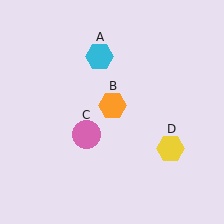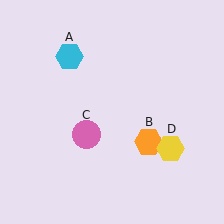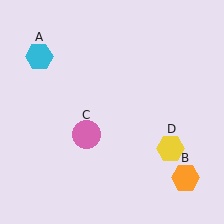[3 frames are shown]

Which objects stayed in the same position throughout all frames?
Pink circle (object C) and yellow hexagon (object D) remained stationary.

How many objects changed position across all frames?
2 objects changed position: cyan hexagon (object A), orange hexagon (object B).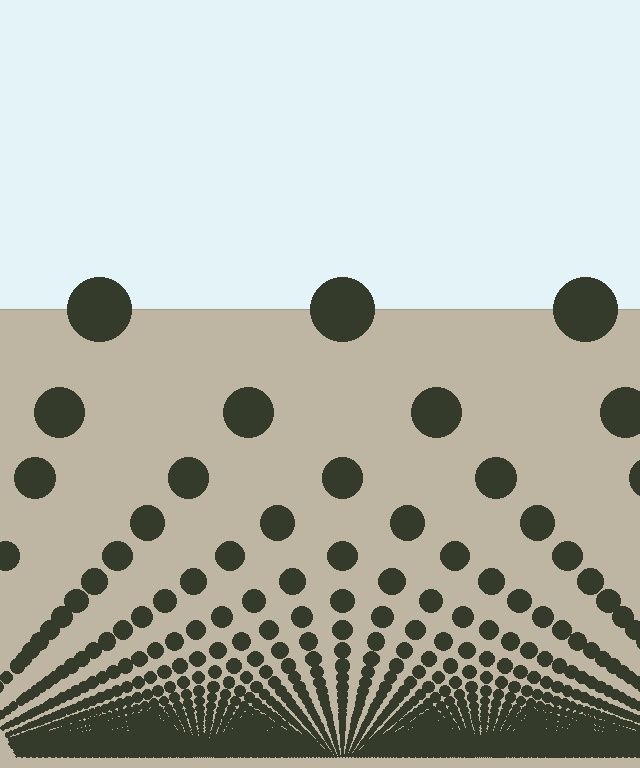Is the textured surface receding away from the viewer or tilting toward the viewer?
The surface appears to tilt toward the viewer. Texture elements get larger and sparser toward the top.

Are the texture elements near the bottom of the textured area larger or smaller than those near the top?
Smaller. The gradient is inverted — elements near the bottom are smaller and denser.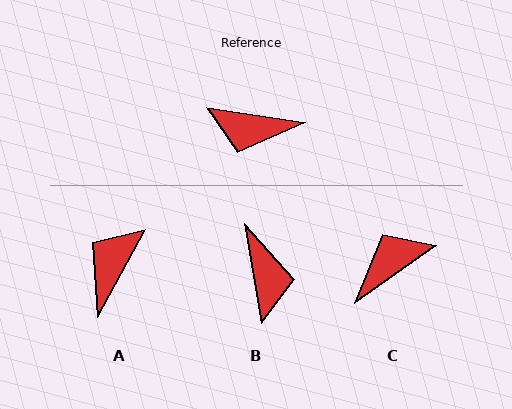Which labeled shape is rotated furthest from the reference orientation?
C, about 136 degrees away.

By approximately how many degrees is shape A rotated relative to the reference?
Approximately 110 degrees clockwise.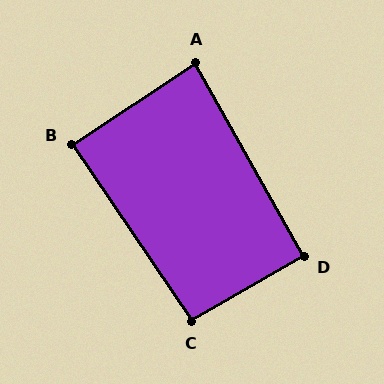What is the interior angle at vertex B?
Approximately 89 degrees (approximately right).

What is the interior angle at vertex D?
Approximately 91 degrees (approximately right).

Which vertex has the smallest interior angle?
A, at approximately 86 degrees.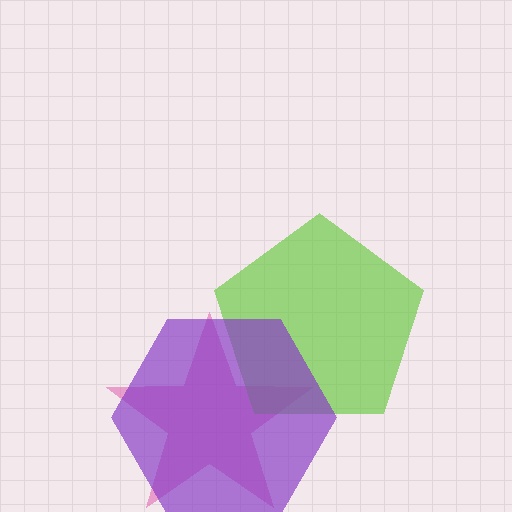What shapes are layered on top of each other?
The layered shapes are: a pink star, a lime pentagon, a purple hexagon.